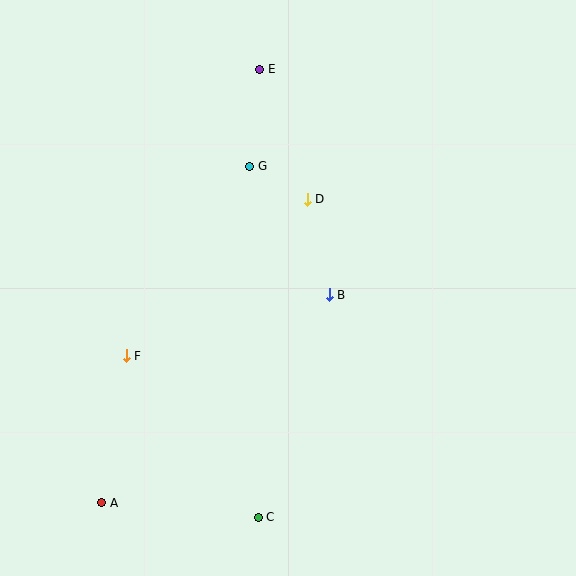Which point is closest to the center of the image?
Point B at (329, 295) is closest to the center.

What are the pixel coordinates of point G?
Point G is at (250, 166).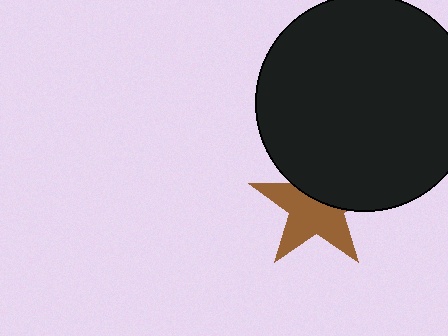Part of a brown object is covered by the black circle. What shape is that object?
It is a star.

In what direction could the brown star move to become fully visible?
The brown star could move down. That would shift it out from behind the black circle entirely.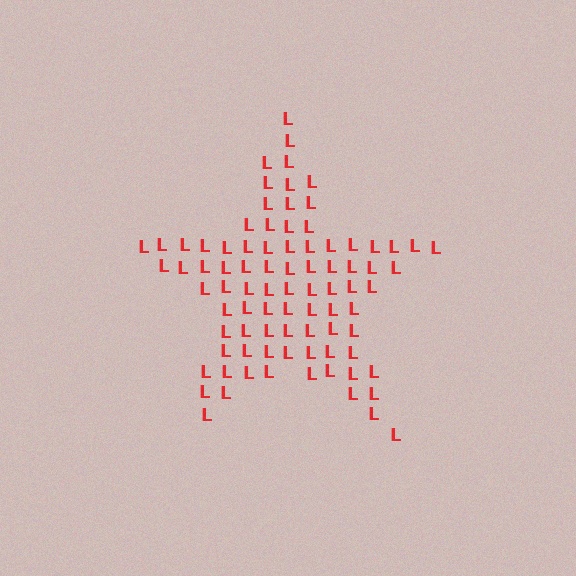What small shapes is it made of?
It is made of small letter L's.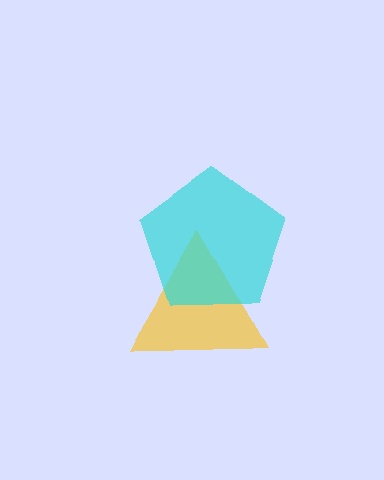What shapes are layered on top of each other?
The layered shapes are: a yellow triangle, a cyan pentagon.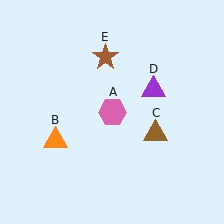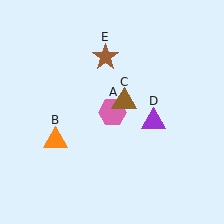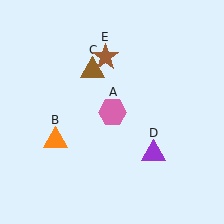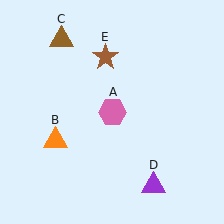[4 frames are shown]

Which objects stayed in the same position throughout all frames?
Pink hexagon (object A) and orange triangle (object B) and brown star (object E) remained stationary.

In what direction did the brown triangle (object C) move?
The brown triangle (object C) moved up and to the left.